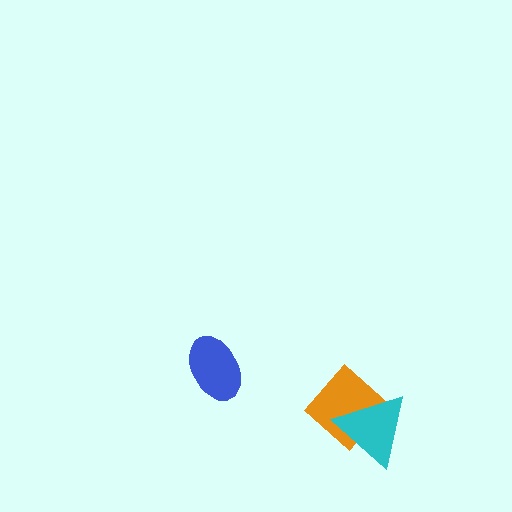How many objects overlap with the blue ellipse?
0 objects overlap with the blue ellipse.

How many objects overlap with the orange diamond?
1 object overlaps with the orange diamond.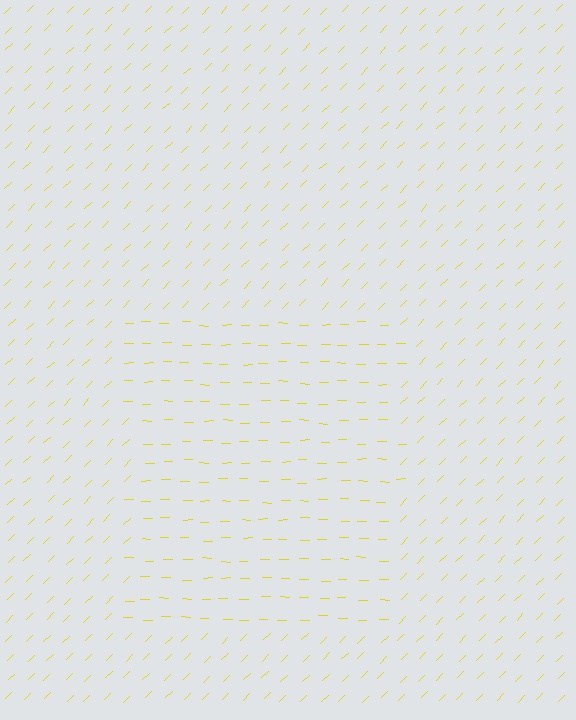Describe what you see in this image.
The image is filled with small yellow line segments. A rectangle region in the image has lines oriented differently from the surrounding lines, creating a visible texture boundary.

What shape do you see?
I see a rectangle.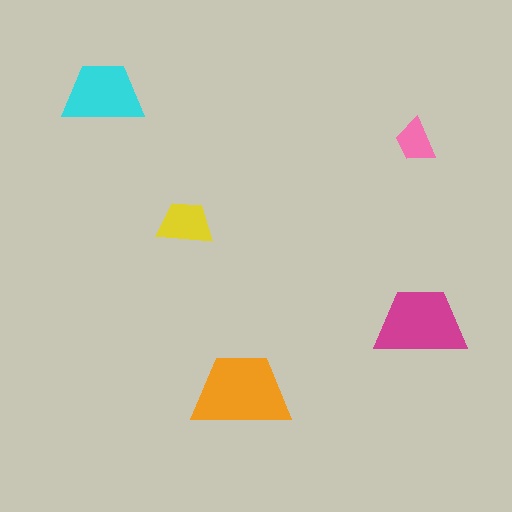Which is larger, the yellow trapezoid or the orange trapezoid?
The orange one.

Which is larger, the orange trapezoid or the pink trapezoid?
The orange one.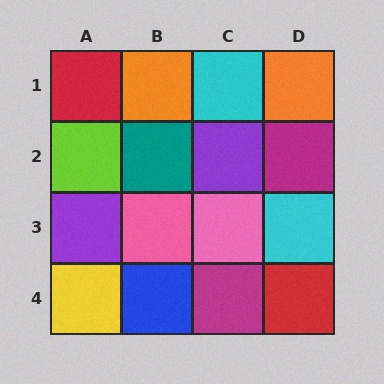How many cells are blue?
1 cell is blue.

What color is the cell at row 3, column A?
Purple.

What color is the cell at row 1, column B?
Orange.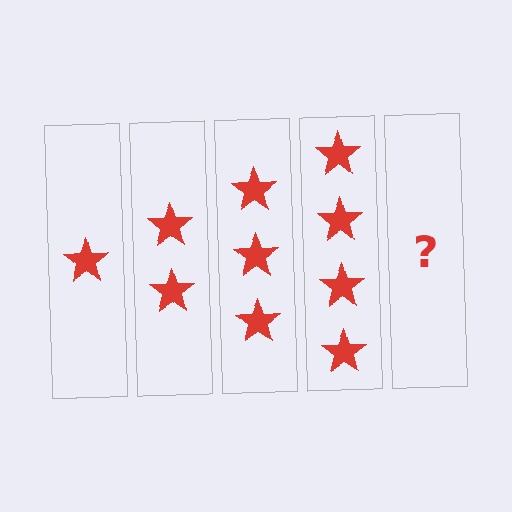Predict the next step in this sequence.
The next step is 5 stars.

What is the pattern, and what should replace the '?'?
The pattern is that each step adds one more star. The '?' should be 5 stars.